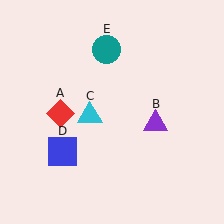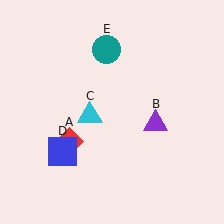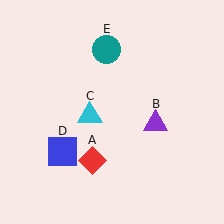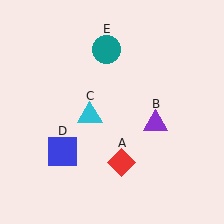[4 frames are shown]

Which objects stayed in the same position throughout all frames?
Purple triangle (object B) and cyan triangle (object C) and blue square (object D) and teal circle (object E) remained stationary.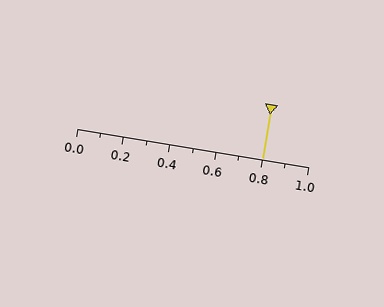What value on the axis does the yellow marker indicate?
The marker indicates approximately 0.8.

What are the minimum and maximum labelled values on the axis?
The axis runs from 0.0 to 1.0.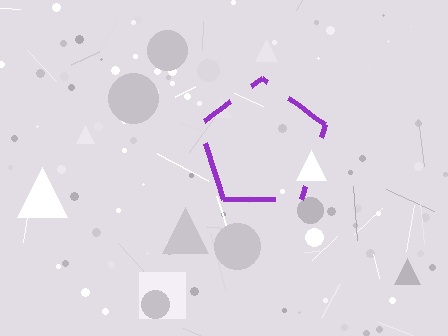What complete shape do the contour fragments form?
The contour fragments form a pentagon.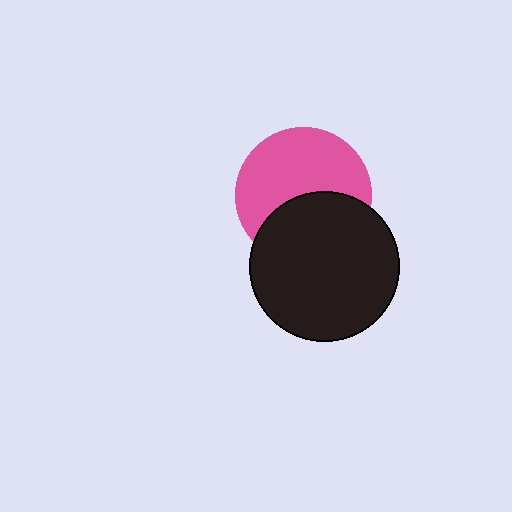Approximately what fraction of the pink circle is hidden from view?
Roughly 41% of the pink circle is hidden behind the black circle.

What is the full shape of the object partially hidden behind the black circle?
The partially hidden object is a pink circle.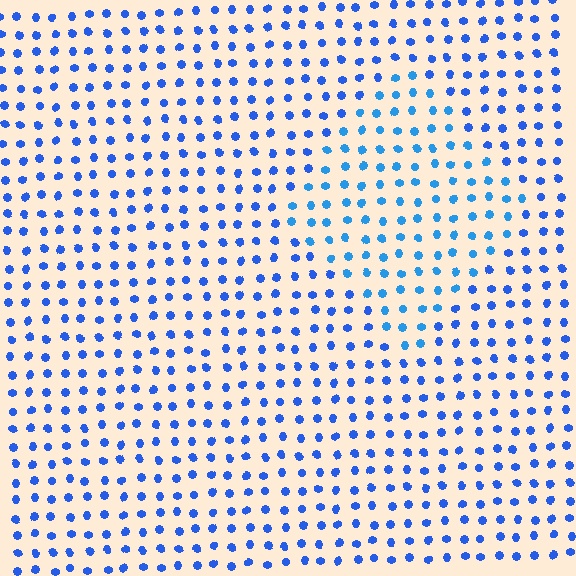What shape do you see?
I see a diamond.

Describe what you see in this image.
The image is filled with small blue elements in a uniform arrangement. A diamond-shaped region is visible where the elements are tinted to a slightly different hue, forming a subtle color boundary.